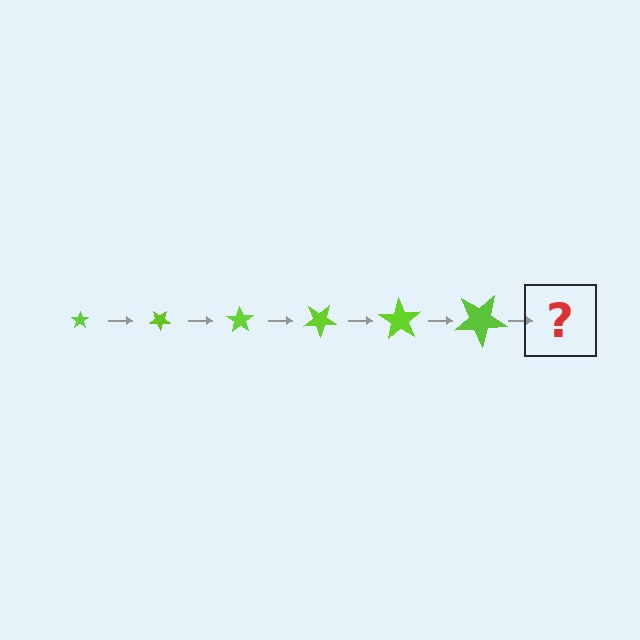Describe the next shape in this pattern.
It should be a star, larger than the previous one and rotated 210 degrees from the start.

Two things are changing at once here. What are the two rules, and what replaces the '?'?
The two rules are that the star grows larger each step and it rotates 35 degrees each step. The '?' should be a star, larger than the previous one and rotated 210 degrees from the start.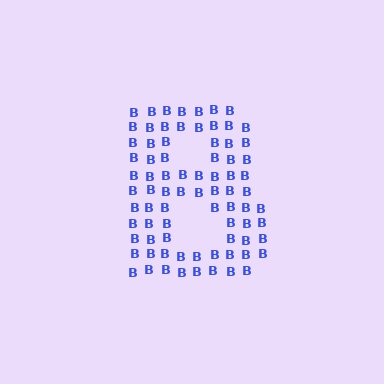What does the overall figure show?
The overall figure shows the letter B.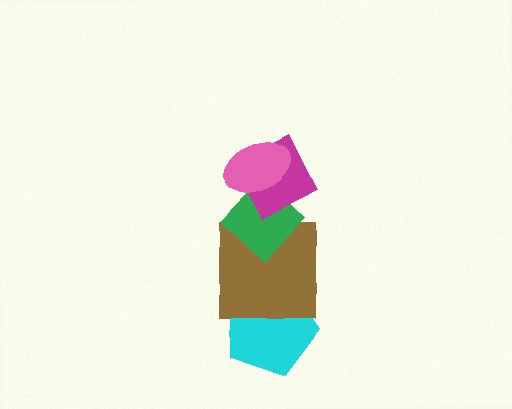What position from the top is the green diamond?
The green diamond is 3rd from the top.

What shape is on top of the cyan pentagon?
The brown square is on top of the cyan pentagon.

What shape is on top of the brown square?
The green diamond is on top of the brown square.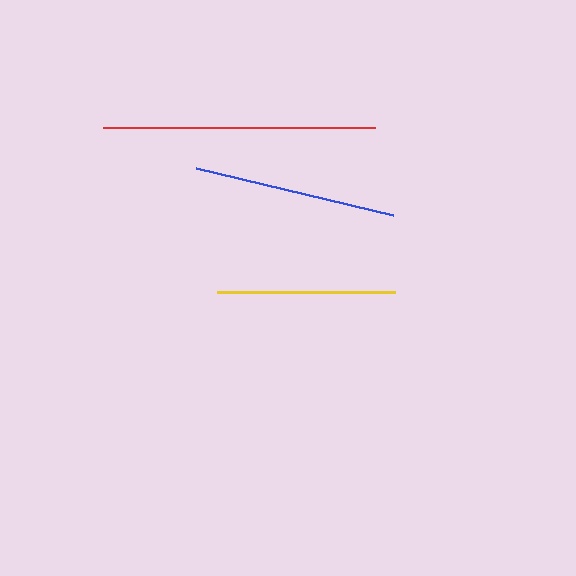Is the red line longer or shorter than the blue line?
The red line is longer than the blue line.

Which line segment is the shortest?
The yellow line is the shortest at approximately 178 pixels.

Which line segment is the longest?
The red line is the longest at approximately 272 pixels.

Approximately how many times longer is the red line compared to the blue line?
The red line is approximately 1.3 times the length of the blue line.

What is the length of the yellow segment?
The yellow segment is approximately 178 pixels long.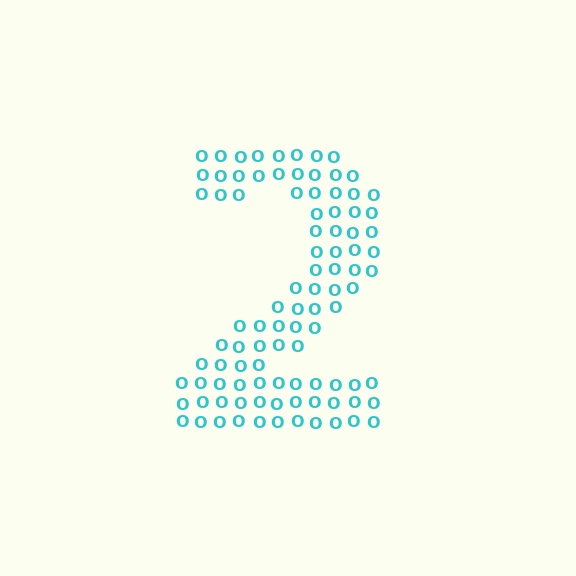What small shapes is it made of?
It is made of small letter O's.